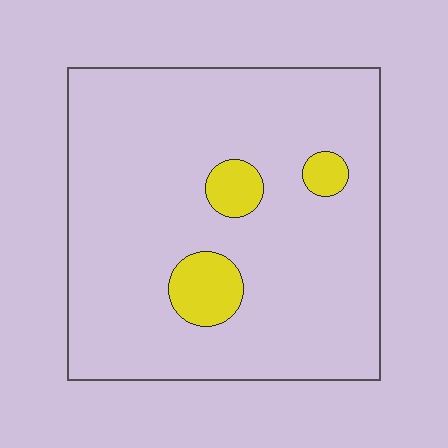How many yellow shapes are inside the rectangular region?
3.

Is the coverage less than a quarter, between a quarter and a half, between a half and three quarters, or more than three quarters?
Less than a quarter.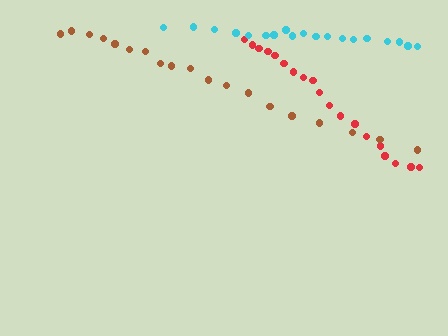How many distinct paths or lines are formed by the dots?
There are 3 distinct paths.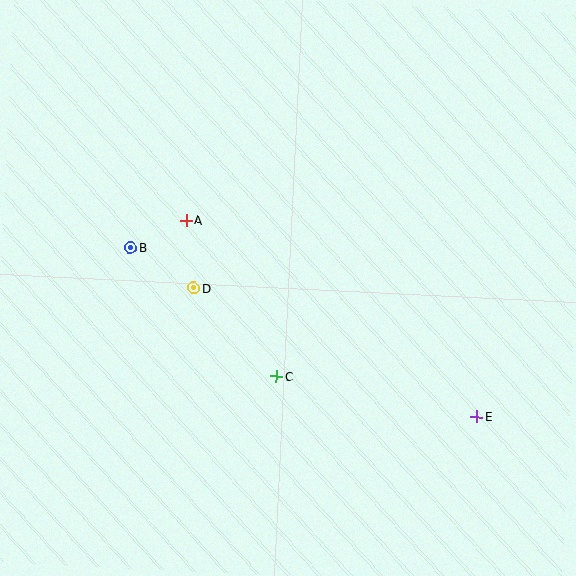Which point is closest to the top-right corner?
Point E is closest to the top-right corner.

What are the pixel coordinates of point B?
Point B is at (130, 248).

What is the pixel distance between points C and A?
The distance between C and A is 180 pixels.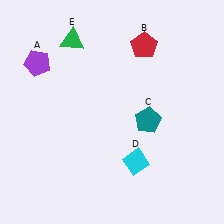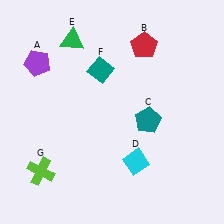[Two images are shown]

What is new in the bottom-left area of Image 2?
A lime cross (G) was added in the bottom-left area of Image 2.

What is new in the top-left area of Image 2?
A teal diamond (F) was added in the top-left area of Image 2.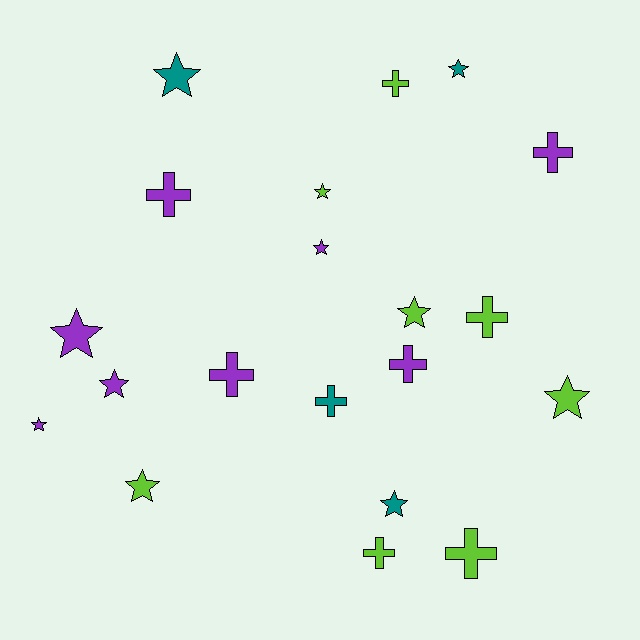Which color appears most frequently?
Purple, with 8 objects.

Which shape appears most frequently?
Star, with 11 objects.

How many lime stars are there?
There are 4 lime stars.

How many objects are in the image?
There are 20 objects.